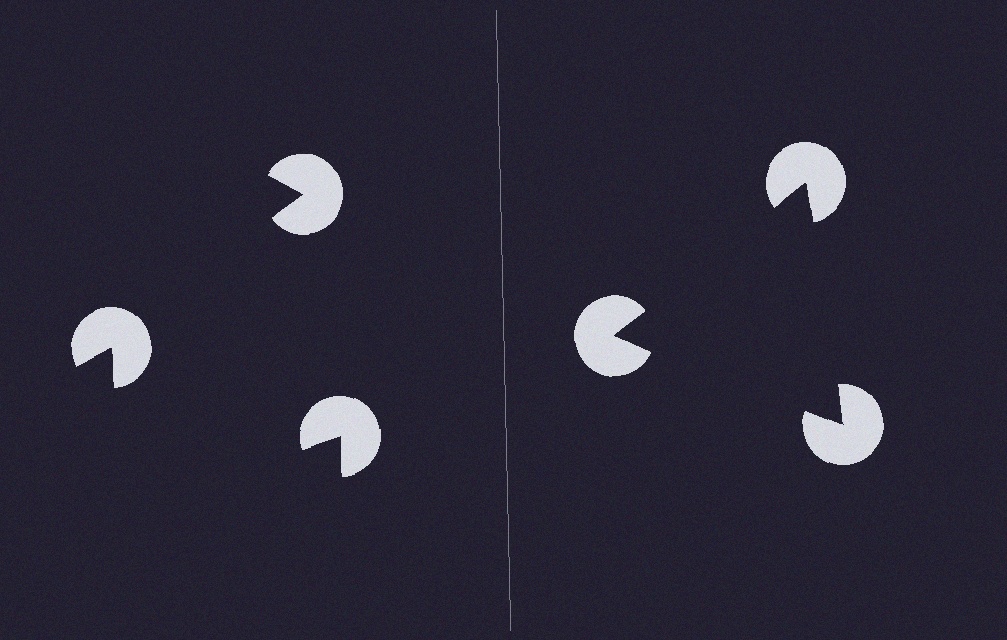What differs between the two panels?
The pac-man discs are positioned identically on both sides; only the wedge orientations differ. On the right they align to a triangle; on the left they are misaligned.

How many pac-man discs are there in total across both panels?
6 — 3 on each side.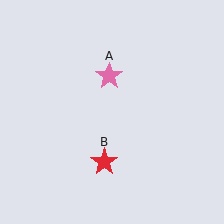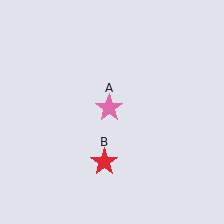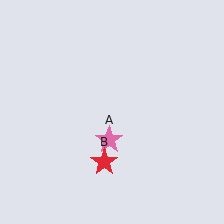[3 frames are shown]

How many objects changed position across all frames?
1 object changed position: pink star (object A).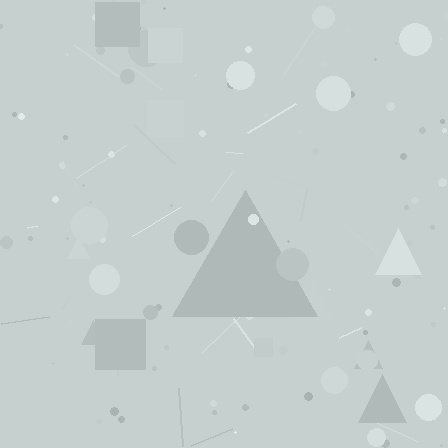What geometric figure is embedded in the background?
A triangle is embedded in the background.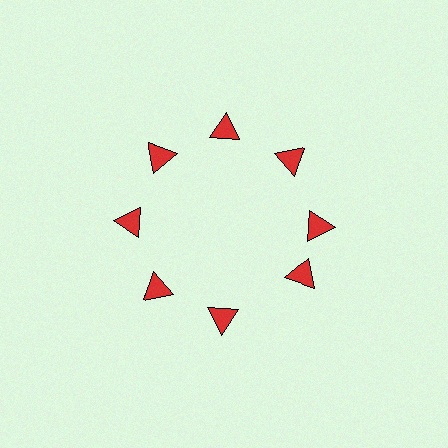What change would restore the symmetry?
The symmetry would be restored by rotating it back into even spacing with its neighbors so that all 8 triangles sit at equal angles and equal distance from the center.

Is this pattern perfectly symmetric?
No. The 8 red triangles are arranged in a ring, but one element near the 4 o'clock position is rotated out of alignment along the ring, breaking the 8-fold rotational symmetry.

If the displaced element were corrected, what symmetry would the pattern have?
It would have 8-fold rotational symmetry — the pattern would map onto itself every 45 degrees.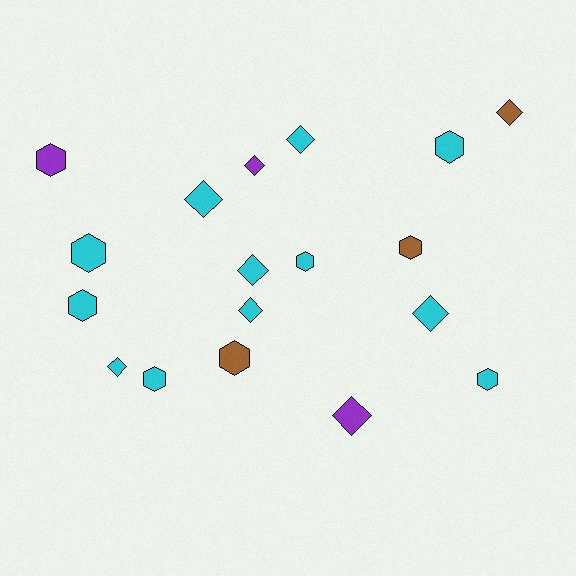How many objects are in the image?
There are 18 objects.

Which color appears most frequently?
Cyan, with 12 objects.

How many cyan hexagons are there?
There are 6 cyan hexagons.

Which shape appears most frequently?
Diamond, with 9 objects.